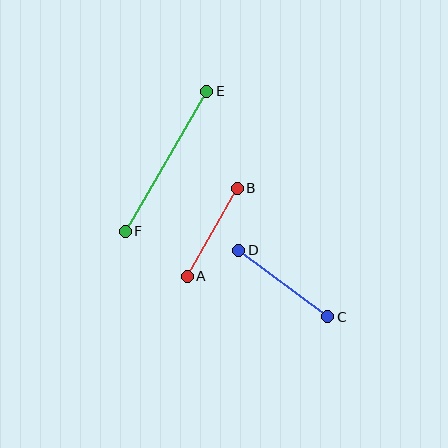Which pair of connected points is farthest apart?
Points E and F are farthest apart.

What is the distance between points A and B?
The distance is approximately 101 pixels.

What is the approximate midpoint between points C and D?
The midpoint is at approximately (283, 284) pixels.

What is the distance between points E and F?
The distance is approximately 162 pixels.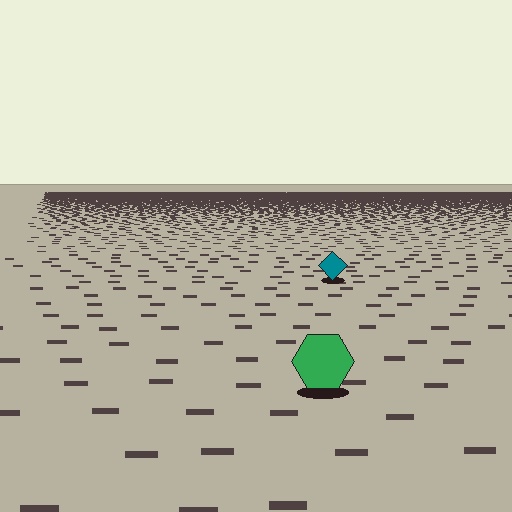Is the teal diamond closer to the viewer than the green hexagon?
No. The green hexagon is closer — you can tell from the texture gradient: the ground texture is coarser near it.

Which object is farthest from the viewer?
The teal diamond is farthest from the viewer. It appears smaller and the ground texture around it is denser.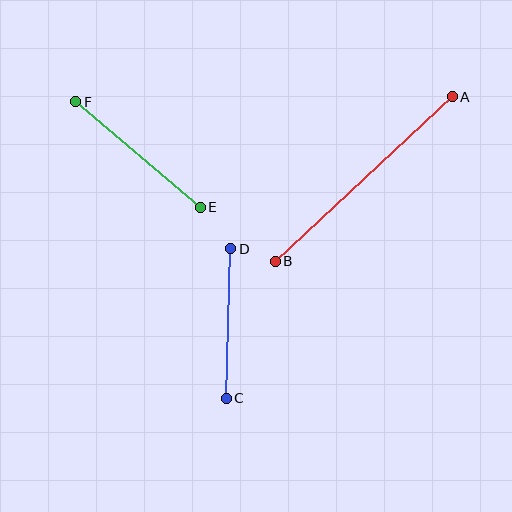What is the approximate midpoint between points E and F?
The midpoint is at approximately (138, 154) pixels.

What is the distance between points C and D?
The distance is approximately 150 pixels.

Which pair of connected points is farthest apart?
Points A and B are farthest apart.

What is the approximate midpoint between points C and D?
The midpoint is at approximately (228, 323) pixels.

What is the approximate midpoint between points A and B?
The midpoint is at approximately (364, 179) pixels.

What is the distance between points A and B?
The distance is approximately 242 pixels.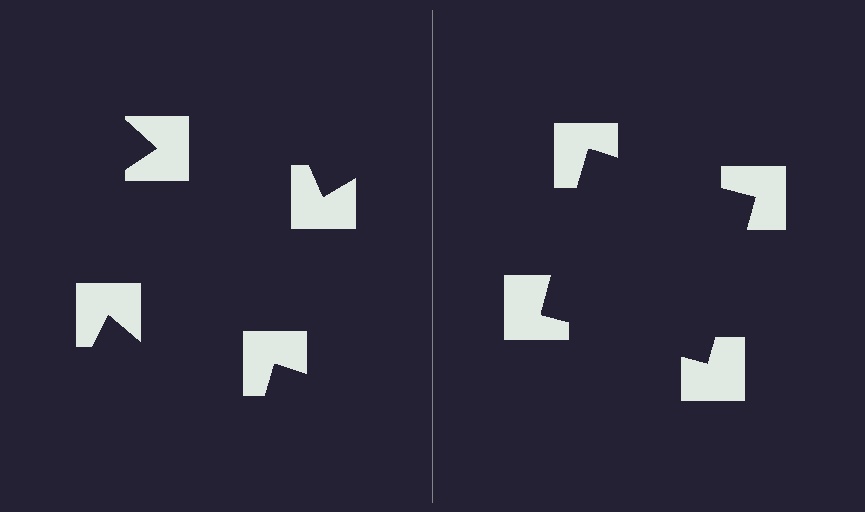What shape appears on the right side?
An illusory square.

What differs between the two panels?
The notched squares are positioned identically on both sides; only the wedge orientations differ. On the right they align to a square; on the left they are misaligned.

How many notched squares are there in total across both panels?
8 — 4 on each side.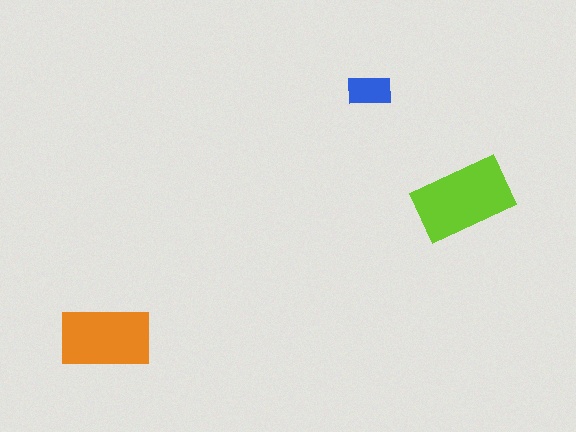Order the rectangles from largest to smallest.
the lime one, the orange one, the blue one.